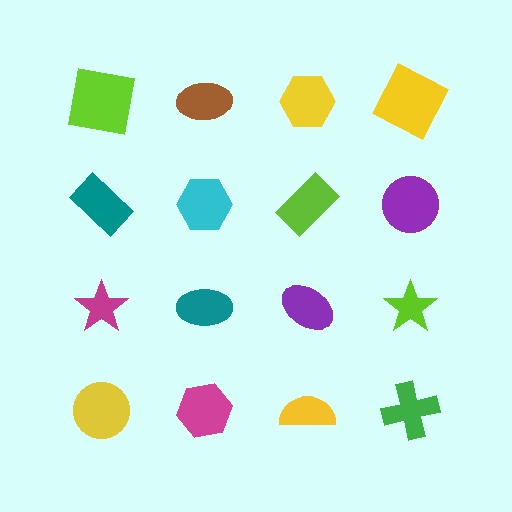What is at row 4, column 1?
A yellow circle.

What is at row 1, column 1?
A lime square.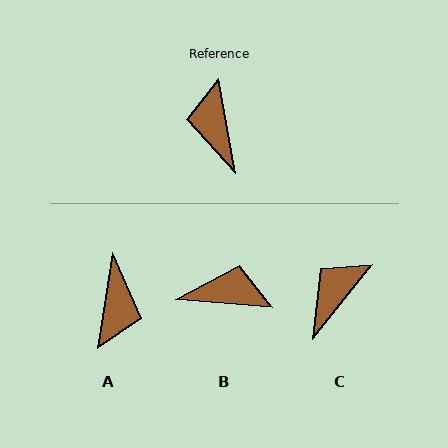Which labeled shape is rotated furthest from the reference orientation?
A, about 161 degrees away.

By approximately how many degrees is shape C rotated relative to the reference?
Approximately 48 degrees clockwise.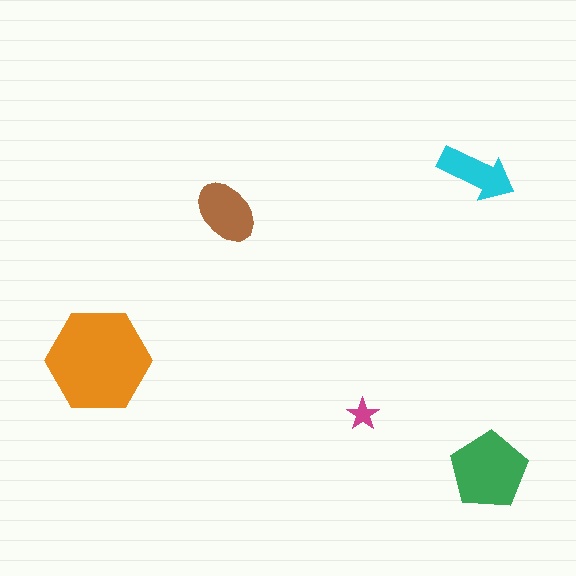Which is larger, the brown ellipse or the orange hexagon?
The orange hexagon.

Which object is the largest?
The orange hexagon.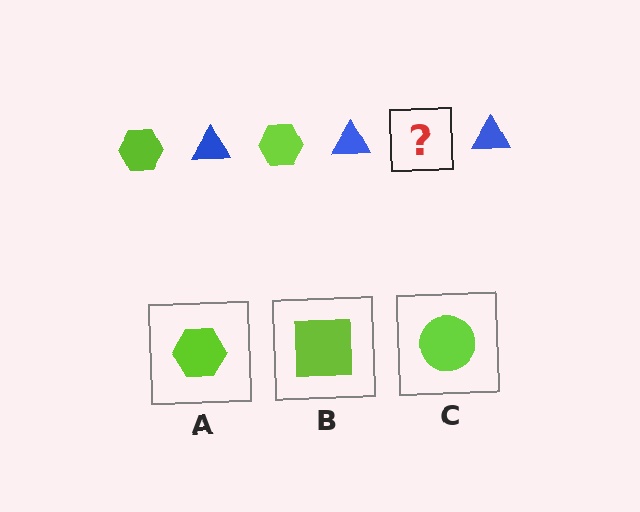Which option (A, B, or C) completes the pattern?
A.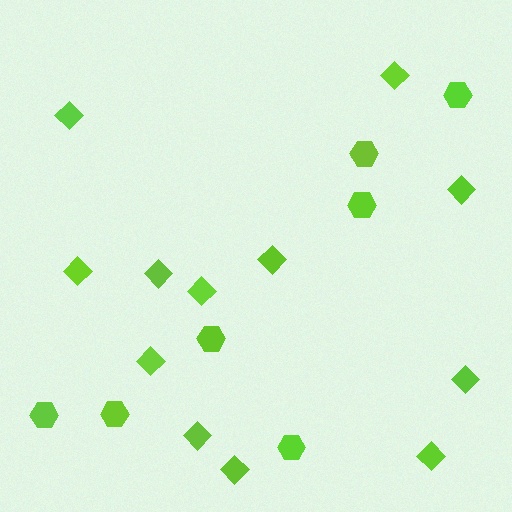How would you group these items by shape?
There are 2 groups: one group of hexagons (7) and one group of diamonds (12).